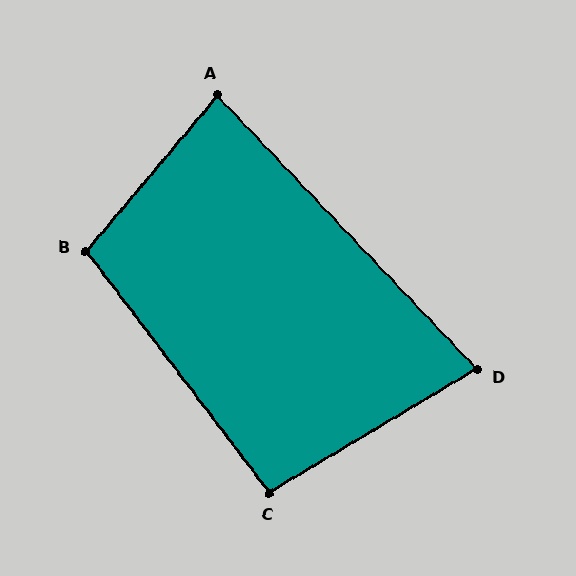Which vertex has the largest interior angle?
B, at approximately 103 degrees.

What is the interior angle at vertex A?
Approximately 84 degrees (acute).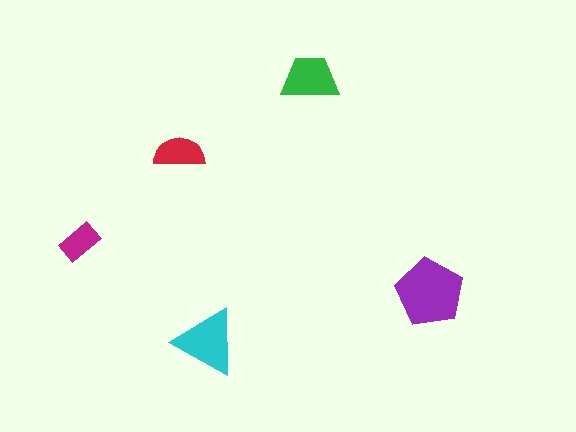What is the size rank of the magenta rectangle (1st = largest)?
5th.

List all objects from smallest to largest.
The magenta rectangle, the red semicircle, the green trapezoid, the cyan triangle, the purple pentagon.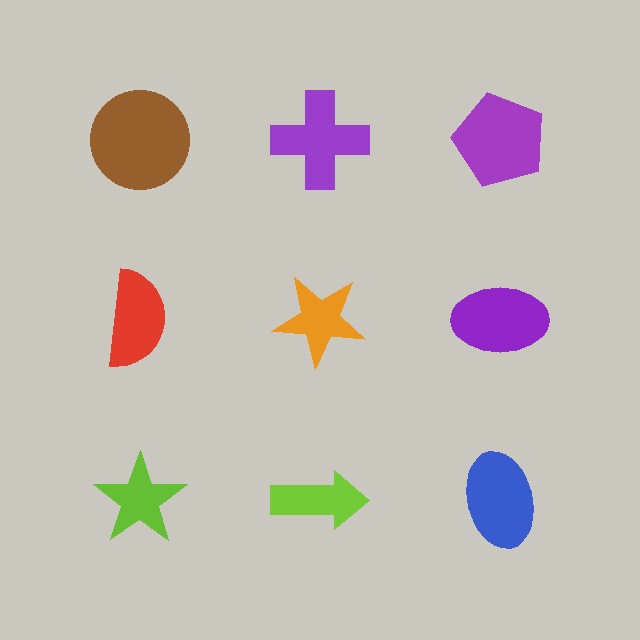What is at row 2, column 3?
A purple ellipse.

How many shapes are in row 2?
3 shapes.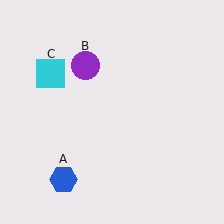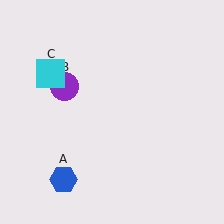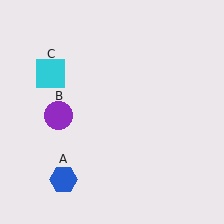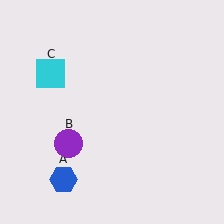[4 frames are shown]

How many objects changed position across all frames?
1 object changed position: purple circle (object B).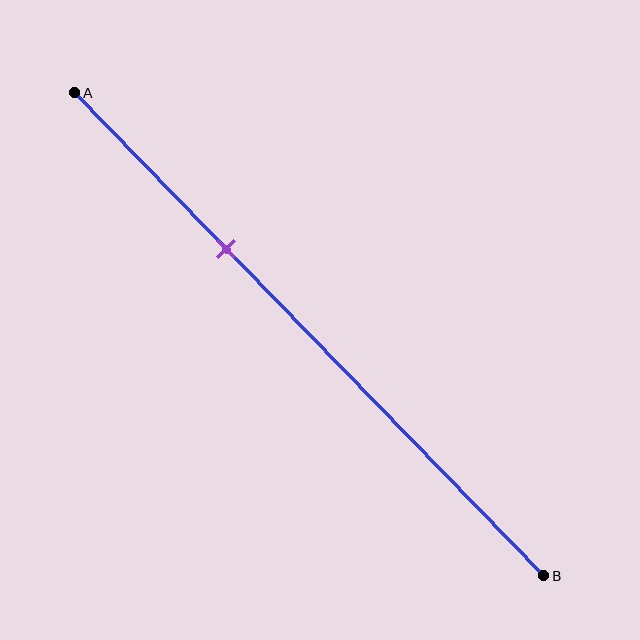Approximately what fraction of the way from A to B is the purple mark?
The purple mark is approximately 30% of the way from A to B.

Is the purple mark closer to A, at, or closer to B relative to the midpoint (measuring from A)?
The purple mark is closer to point A than the midpoint of segment AB.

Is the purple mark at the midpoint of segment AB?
No, the mark is at about 30% from A, not at the 50% midpoint.